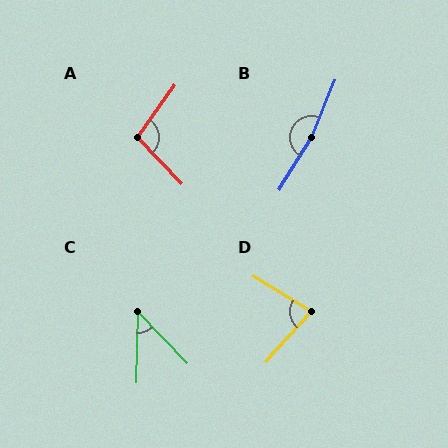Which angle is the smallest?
C, at approximately 45 degrees.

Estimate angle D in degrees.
Approximately 80 degrees.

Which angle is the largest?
B, at approximately 170 degrees.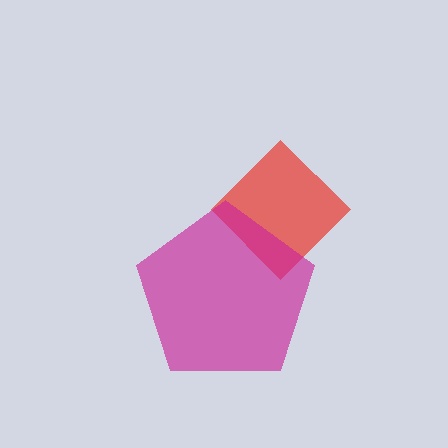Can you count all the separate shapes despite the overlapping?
Yes, there are 2 separate shapes.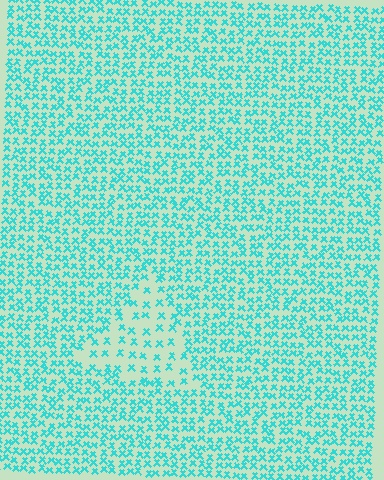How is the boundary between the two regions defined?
The boundary is defined by a change in element density (approximately 2.1x ratio). All elements are the same color, size, and shape.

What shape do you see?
I see a triangle.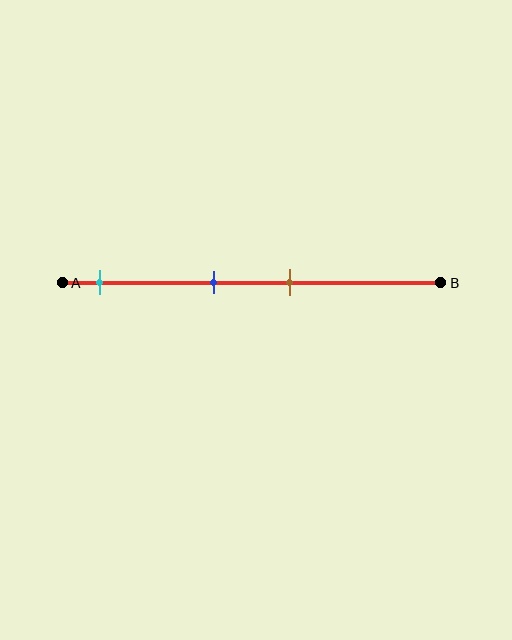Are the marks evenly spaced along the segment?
No, the marks are not evenly spaced.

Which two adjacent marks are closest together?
The blue and brown marks are the closest adjacent pair.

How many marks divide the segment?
There are 3 marks dividing the segment.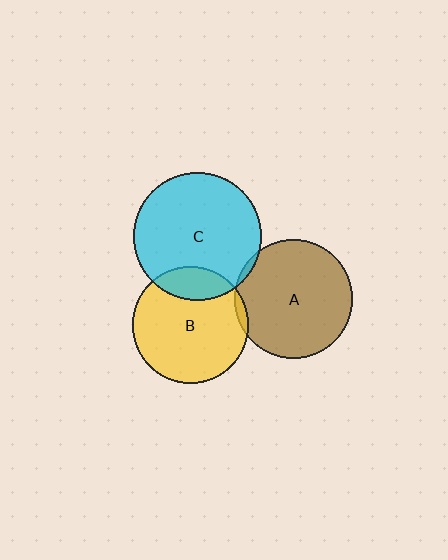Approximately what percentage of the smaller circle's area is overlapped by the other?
Approximately 20%.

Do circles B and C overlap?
Yes.